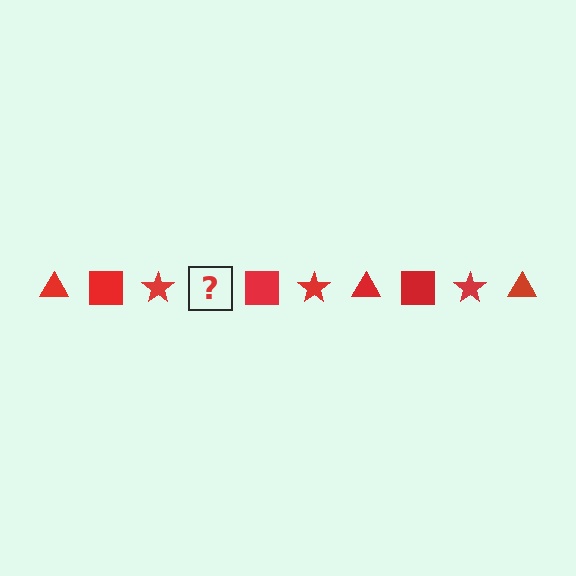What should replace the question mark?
The question mark should be replaced with a red triangle.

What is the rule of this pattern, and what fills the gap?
The rule is that the pattern cycles through triangle, square, star shapes in red. The gap should be filled with a red triangle.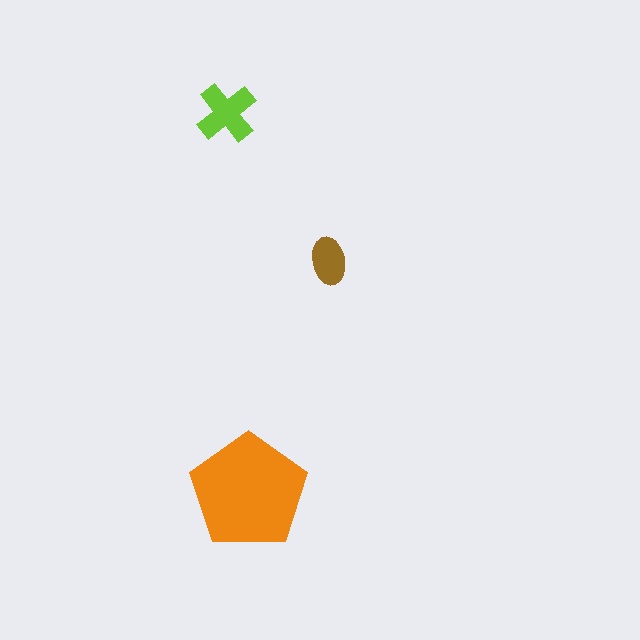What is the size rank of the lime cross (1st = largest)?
2nd.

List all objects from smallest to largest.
The brown ellipse, the lime cross, the orange pentagon.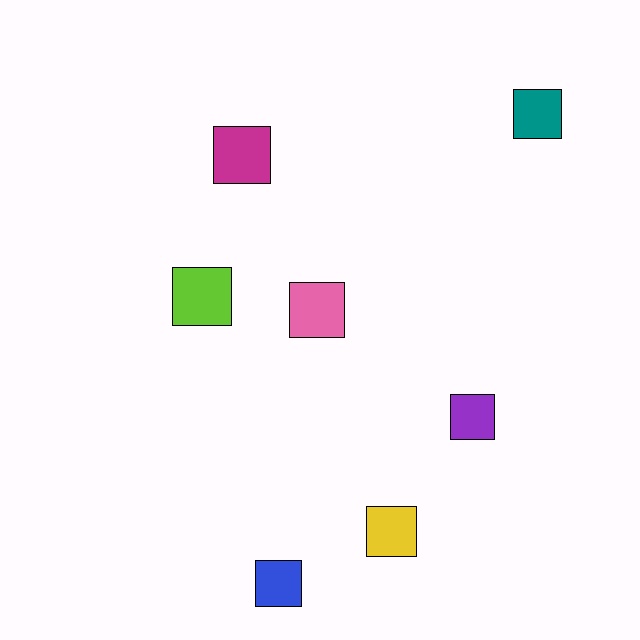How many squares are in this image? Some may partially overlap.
There are 7 squares.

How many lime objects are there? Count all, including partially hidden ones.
There is 1 lime object.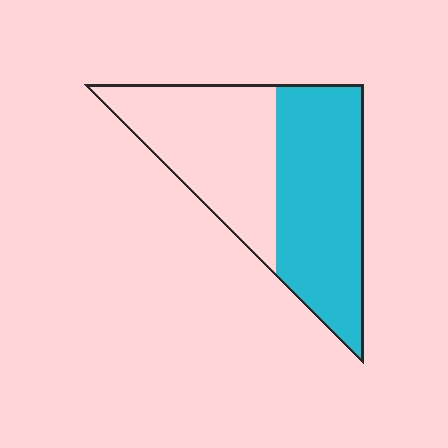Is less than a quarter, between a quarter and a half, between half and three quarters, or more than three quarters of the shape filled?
Between half and three quarters.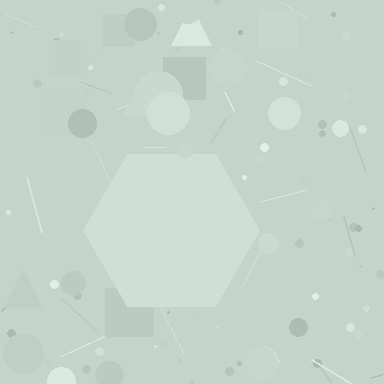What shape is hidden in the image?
A hexagon is hidden in the image.